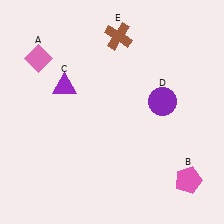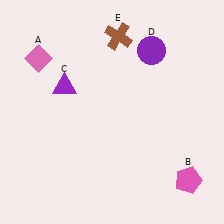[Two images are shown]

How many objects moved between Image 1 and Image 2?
1 object moved between the two images.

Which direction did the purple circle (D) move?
The purple circle (D) moved up.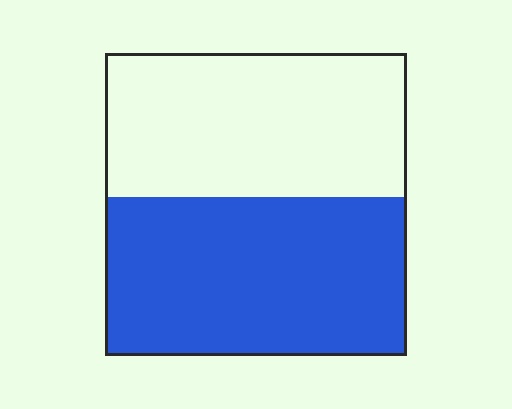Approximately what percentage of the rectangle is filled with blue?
Approximately 50%.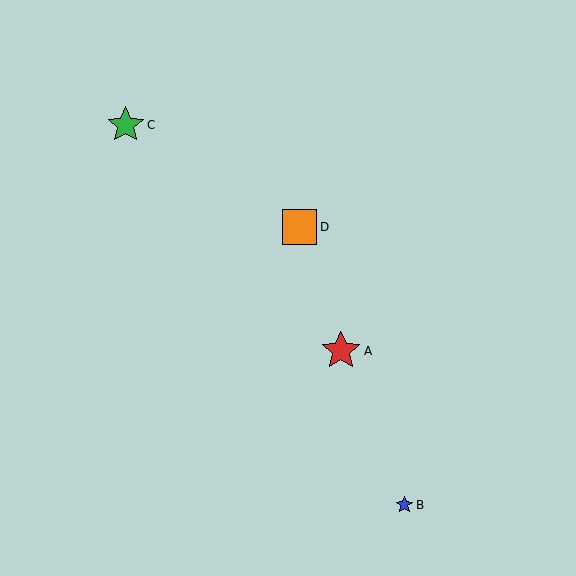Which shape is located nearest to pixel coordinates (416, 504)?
The blue star (labeled B) at (404, 505) is nearest to that location.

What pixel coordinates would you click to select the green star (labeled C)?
Click at (126, 125) to select the green star C.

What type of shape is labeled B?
Shape B is a blue star.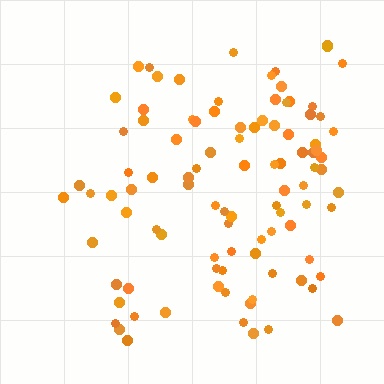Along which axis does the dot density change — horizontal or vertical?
Horizontal.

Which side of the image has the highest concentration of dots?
The right.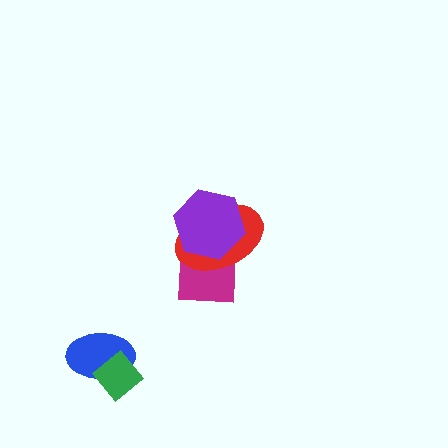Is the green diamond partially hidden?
No, no other shape covers it.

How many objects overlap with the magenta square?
2 objects overlap with the magenta square.